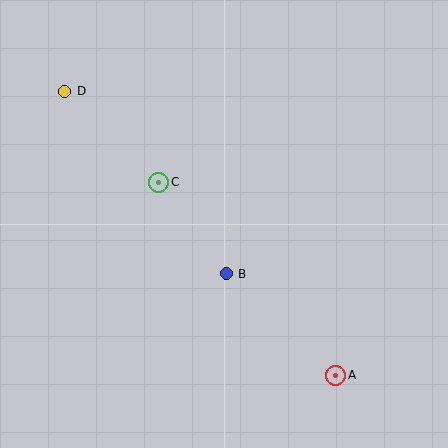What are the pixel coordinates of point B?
Point B is at (226, 274).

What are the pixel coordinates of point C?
Point C is at (159, 182).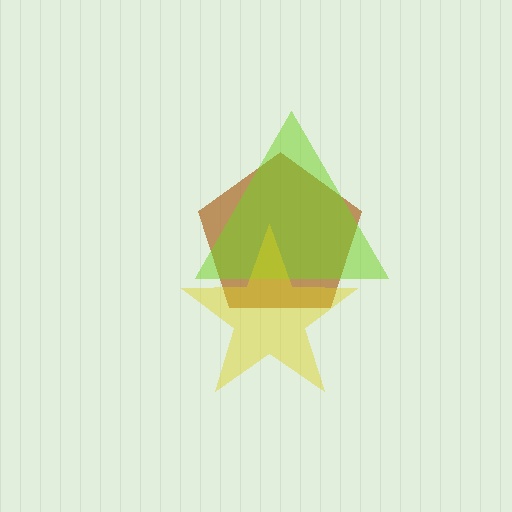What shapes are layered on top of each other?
The layered shapes are: a brown pentagon, a lime triangle, a yellow star.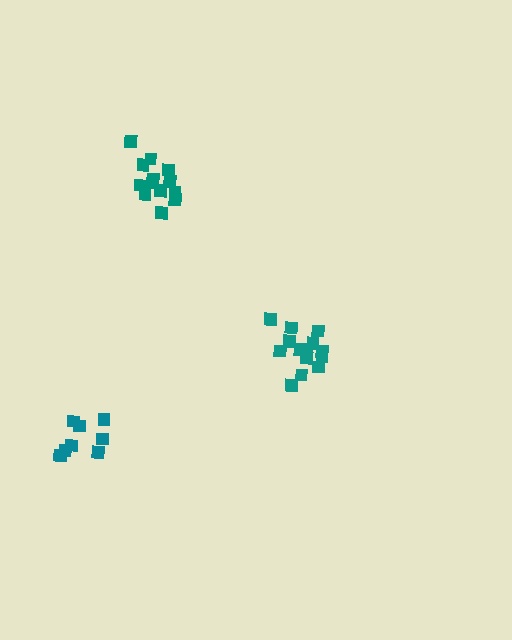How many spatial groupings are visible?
There are 3 spatial groupings.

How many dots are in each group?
Group 1: 9 dots, Group 2: 14 dots, Group 3: 13 dots (36 total).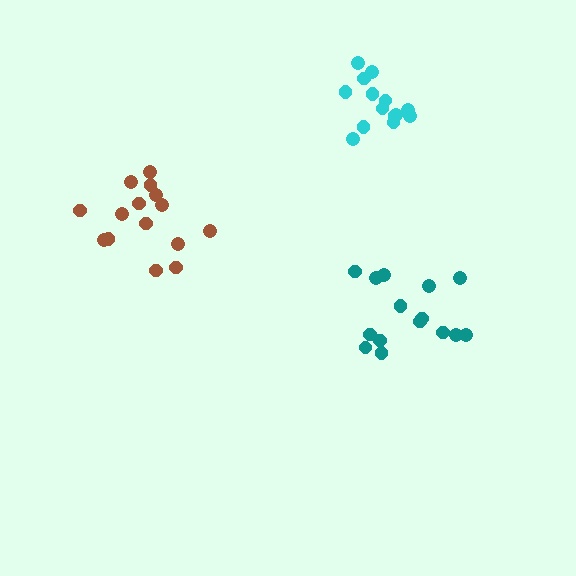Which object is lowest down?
The teal cluster is bottommost.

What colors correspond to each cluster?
The clusters are colored: cyan, brown, teal.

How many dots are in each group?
Group 1: 14 dots, Group 2: 15 dots, Group 3: 15 dots (44 total).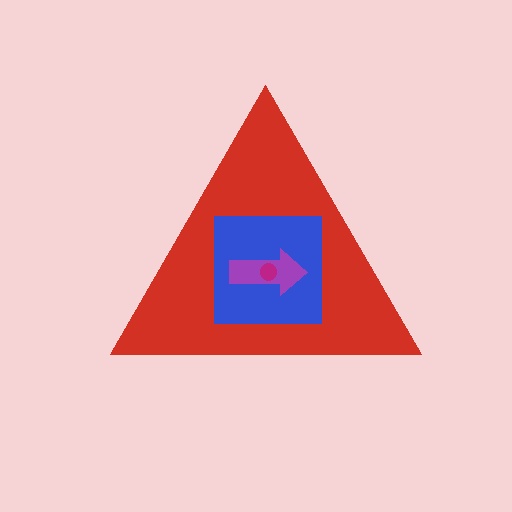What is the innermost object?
The magenta circle.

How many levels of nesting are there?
4.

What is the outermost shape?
The red triangle.